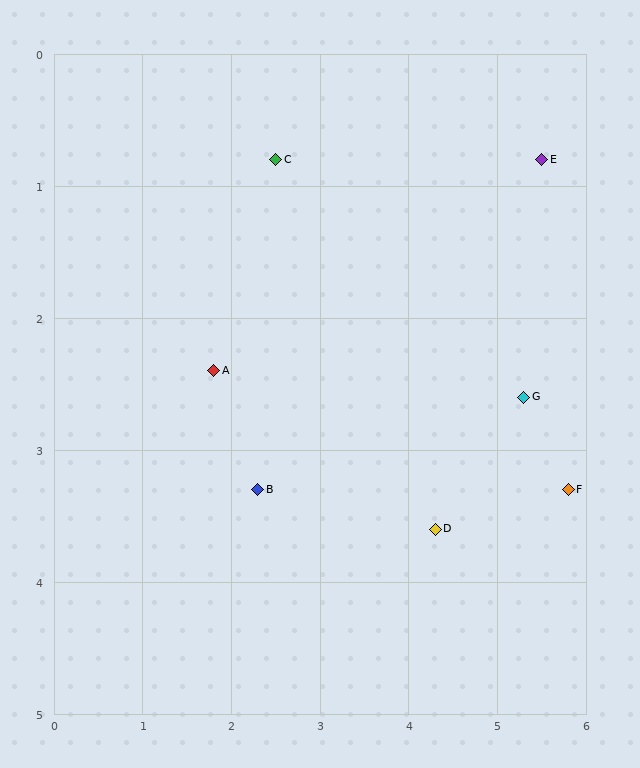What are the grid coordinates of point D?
Point D is at approximately (4.3, 3.6).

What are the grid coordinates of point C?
Point C is at approximately (2.5, 0.8).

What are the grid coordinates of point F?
Point F is at approximately (5.8, 3.3).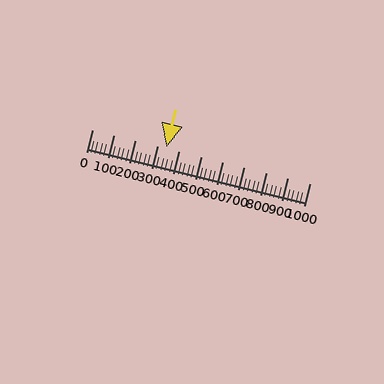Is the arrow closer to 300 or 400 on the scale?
The arrow is closer to 300.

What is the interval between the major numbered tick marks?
The major tick marks are spaced 100 units apart.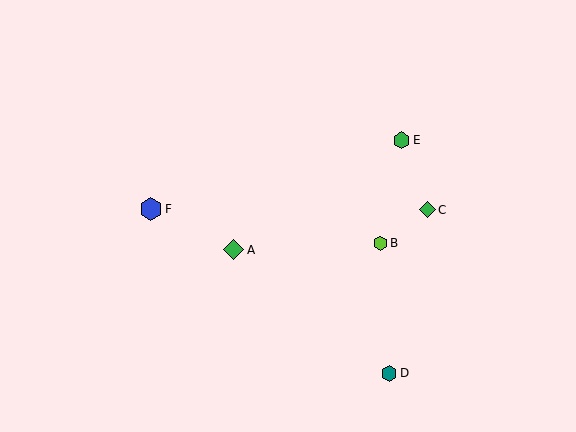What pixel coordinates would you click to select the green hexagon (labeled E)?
Click at (401, 140) to select the green hexagon E.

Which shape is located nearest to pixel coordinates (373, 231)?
The lime hexagon (labeled B) at (381, 243) is nearest to that location.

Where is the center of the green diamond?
The center of the green diamond is at (427, 210).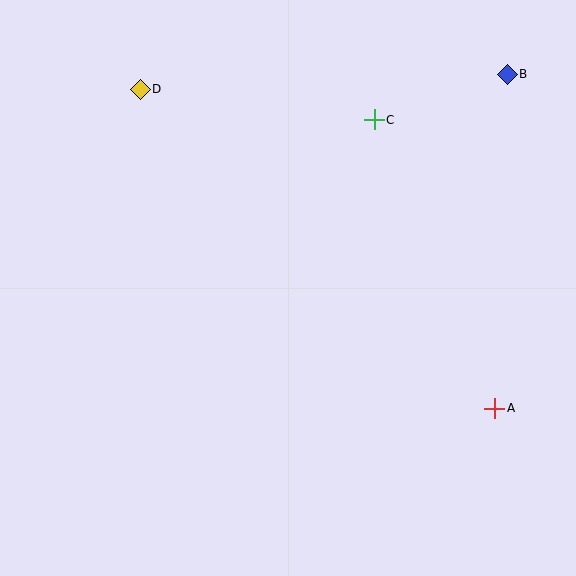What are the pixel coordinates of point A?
Point A is at (495, 408).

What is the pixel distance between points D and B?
The distance between D and B is 367 pixels.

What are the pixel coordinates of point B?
Point B is at (507, 74).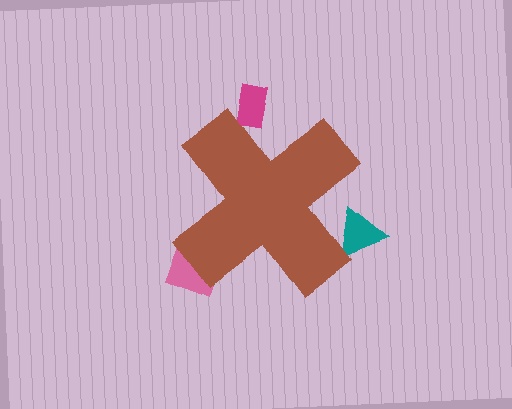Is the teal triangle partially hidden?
Yes, the teal triangle is partially hidden behind the brown cross.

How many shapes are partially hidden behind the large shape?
3 shapes are partially hidden.